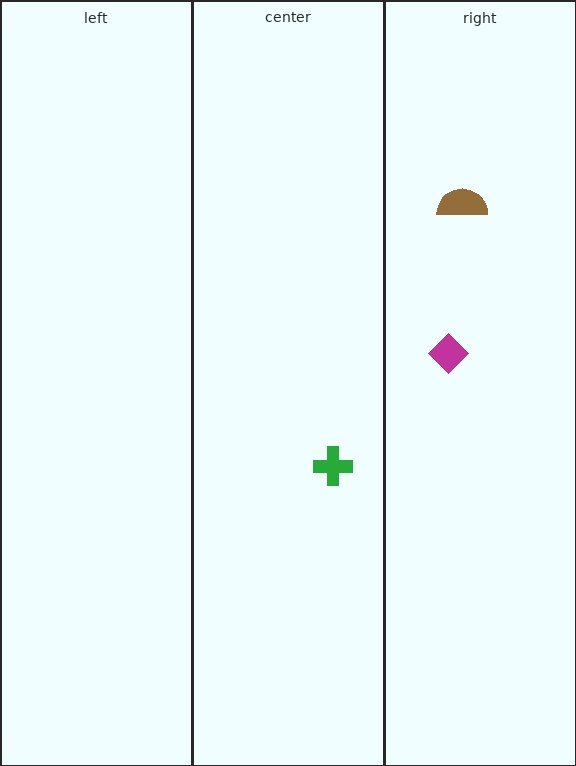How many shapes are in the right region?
2.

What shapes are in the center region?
The green cross.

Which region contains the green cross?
The center region.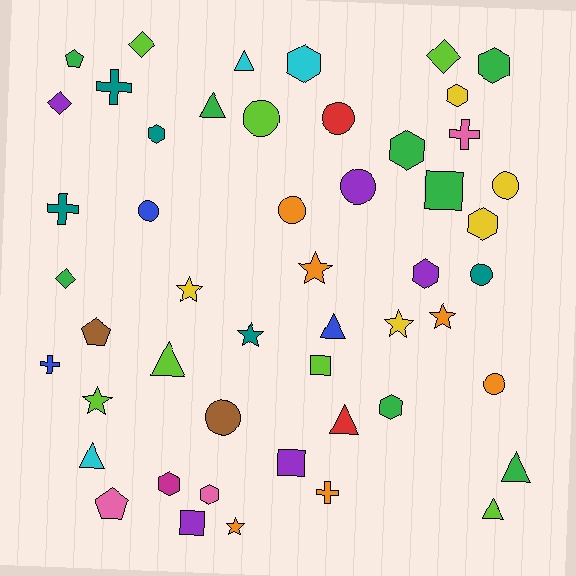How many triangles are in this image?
There are 8 triangles.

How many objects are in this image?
There are 50 objects.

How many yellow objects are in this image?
There are 5 yellow objects.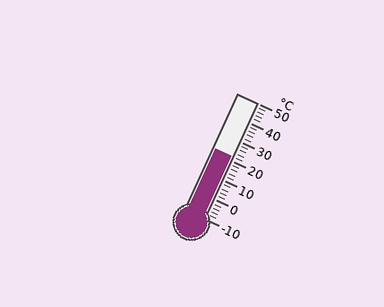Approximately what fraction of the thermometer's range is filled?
The thermometer is filled to approximately 55% of its range.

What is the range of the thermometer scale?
The thermometer scale ranges from -10°C to 50°C.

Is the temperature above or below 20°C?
The temperature is above 20°C.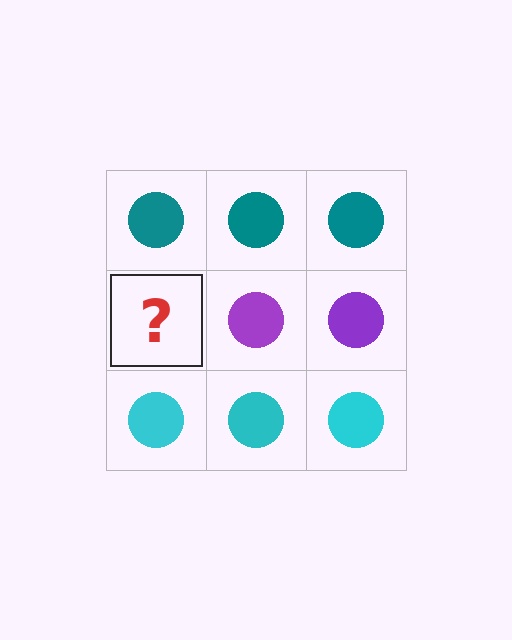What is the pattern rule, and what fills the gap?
The rule is that each row has a consistent color. The gap should be filled with a purple circle.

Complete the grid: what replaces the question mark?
The question mark should be replaced with a purple circle.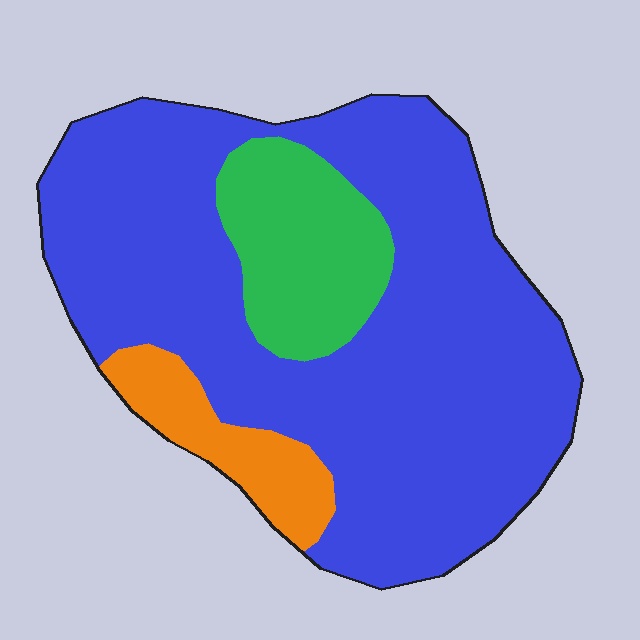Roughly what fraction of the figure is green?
Green takes up about one sixth (1/6) of the figure.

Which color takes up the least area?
Orange, at roughly 10%.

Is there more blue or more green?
Blue.